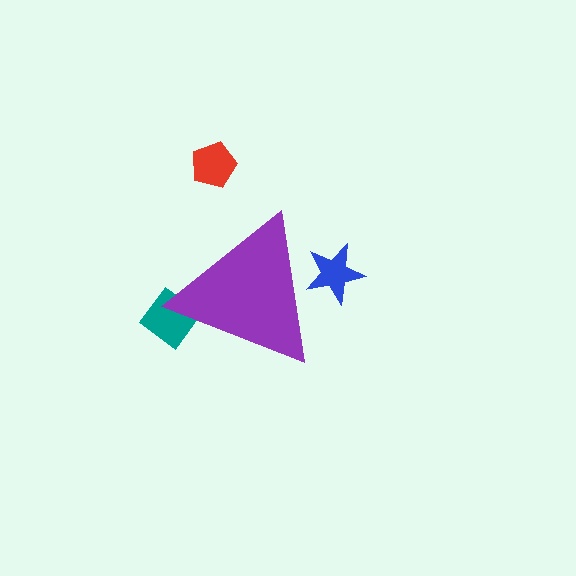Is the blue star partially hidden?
Yes, the blue star is partially hidden behind the purple triangle.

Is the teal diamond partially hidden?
Yes, the teal diamond is partially hidden behind the purple triangle.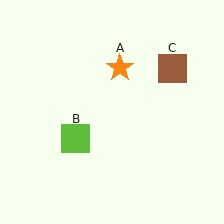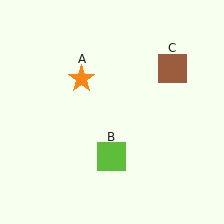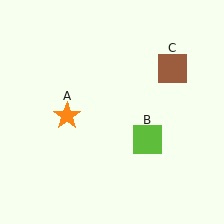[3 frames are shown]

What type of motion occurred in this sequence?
The orange star (object A), lime square (object B) rotated counterclockwise around the center of the scene.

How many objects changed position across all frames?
2 objects changed position: orange star (object A), lime square (object B).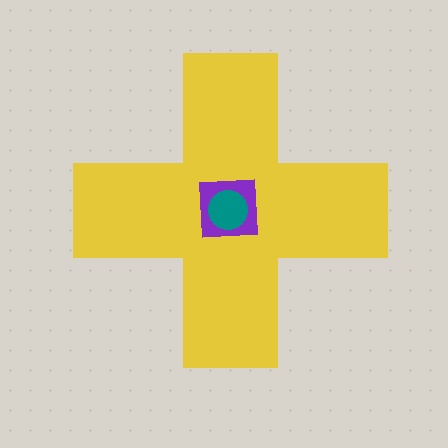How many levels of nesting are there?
3.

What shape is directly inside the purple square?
The teal circle.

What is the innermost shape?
The teal circle.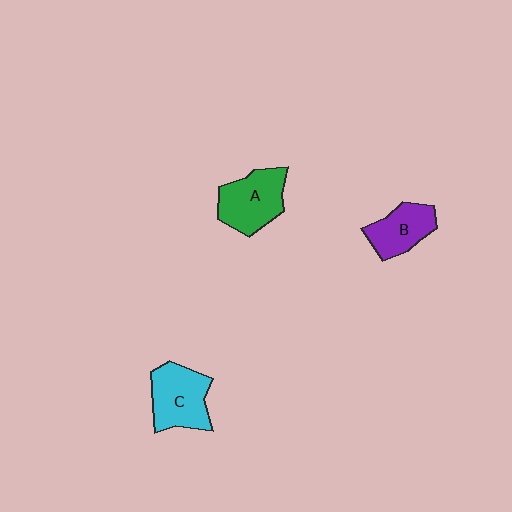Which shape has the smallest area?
Shape B (purple).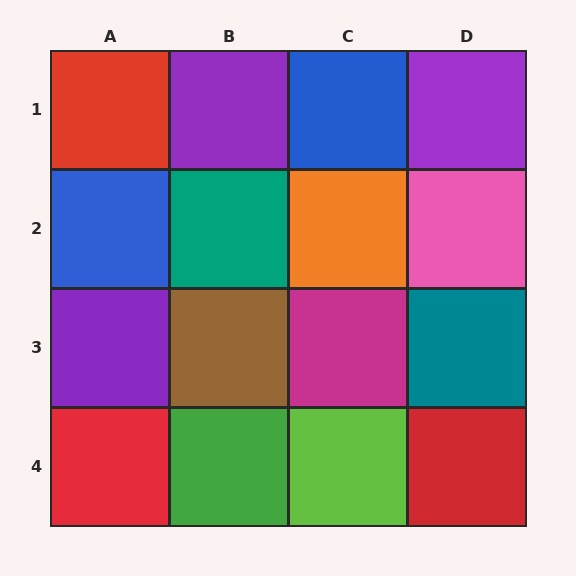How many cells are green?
1 cell is green.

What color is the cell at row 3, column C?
Magenta.